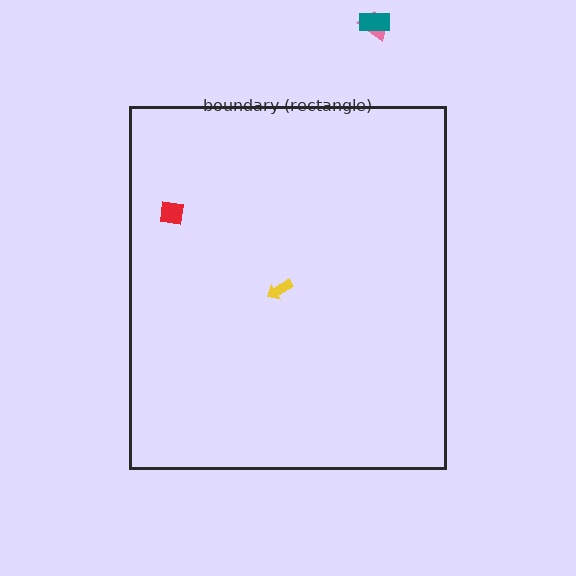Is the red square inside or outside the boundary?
Inside.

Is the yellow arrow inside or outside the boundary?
Inside.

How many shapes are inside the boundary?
2 inside, 2 outside.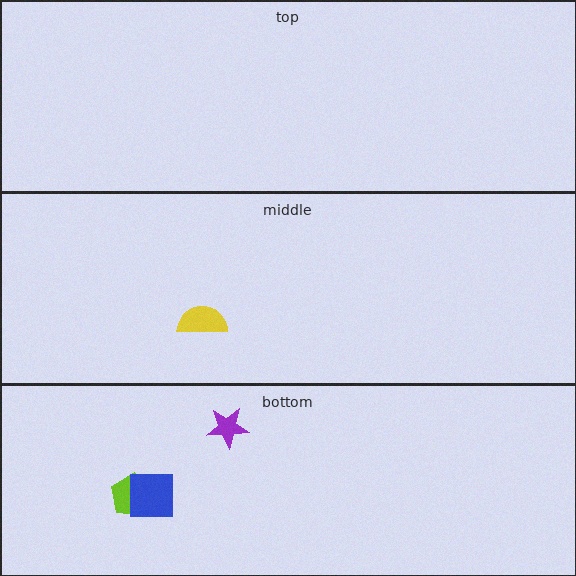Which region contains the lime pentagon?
The bottom region.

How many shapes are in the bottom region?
3.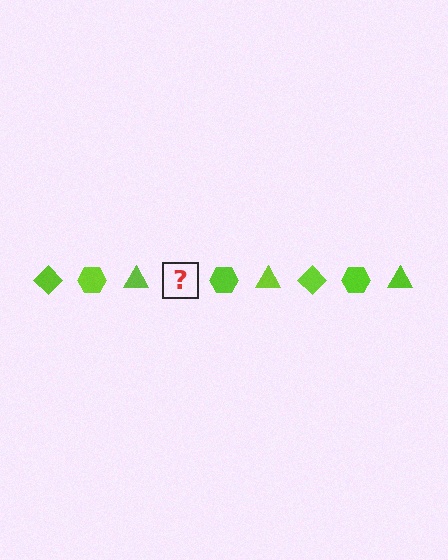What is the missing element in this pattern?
The missing element is a lime diamond.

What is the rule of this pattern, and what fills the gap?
The rule is that the pattern cycles through diamond, hexagon, triangle shapes in lime. The gap should be filled with a lime diamond.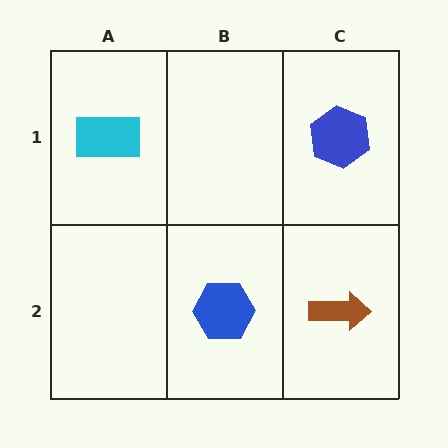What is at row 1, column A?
A cyan rectangle.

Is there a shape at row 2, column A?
No, that cell is empty.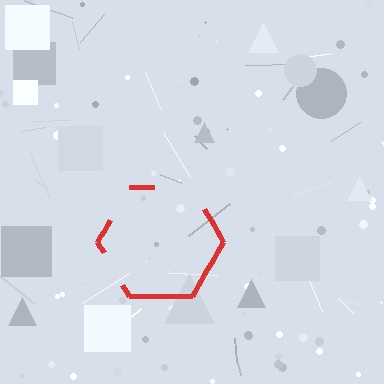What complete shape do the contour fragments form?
The contour fragments form a hexagon.